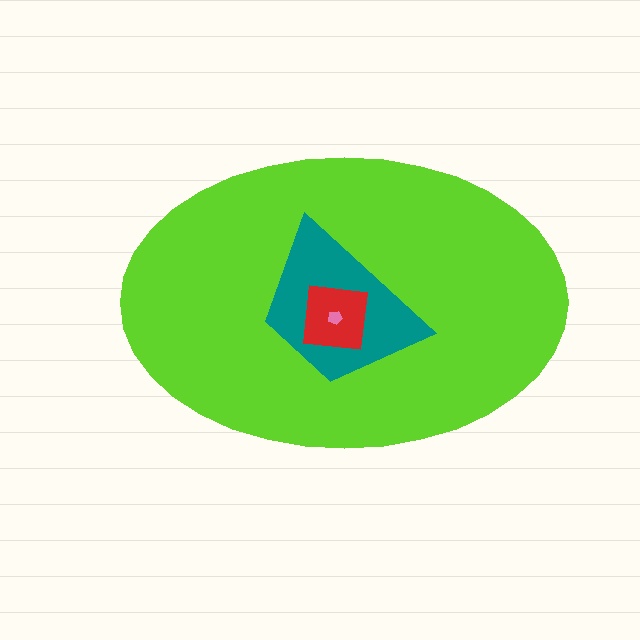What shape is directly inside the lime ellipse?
The teal trapezoid.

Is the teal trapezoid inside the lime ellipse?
Yes.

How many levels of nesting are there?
4.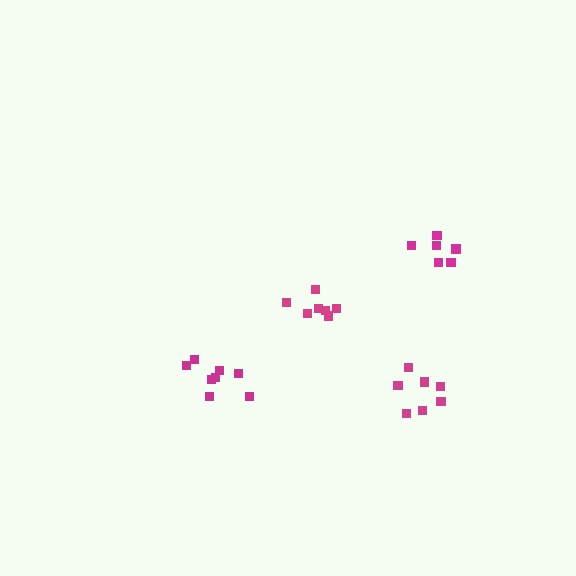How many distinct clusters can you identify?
There are 4 distinct clusters.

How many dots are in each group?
Group 1: 6 dots, Group 2: 8 dots, Group 3: 8 dots, Group 4: 7 dots (29 total).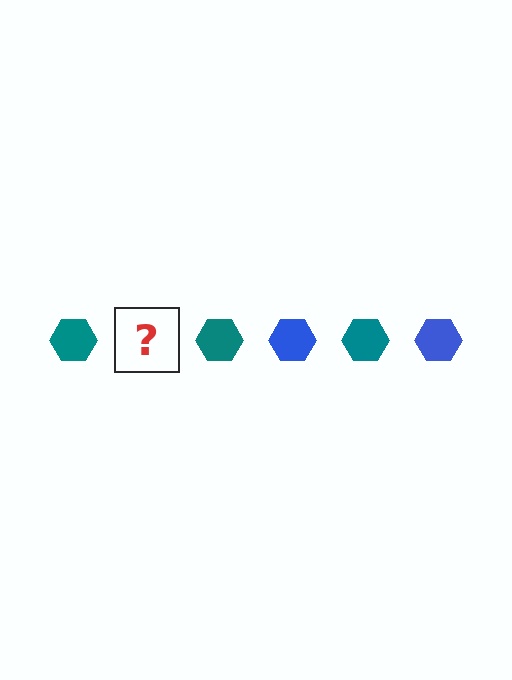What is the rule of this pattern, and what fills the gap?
The rule is that the pattern cycles through teal, blue hexagons. The gap should be filled with a blue hexagon.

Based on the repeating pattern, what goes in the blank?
The blank should be a blue hexagon.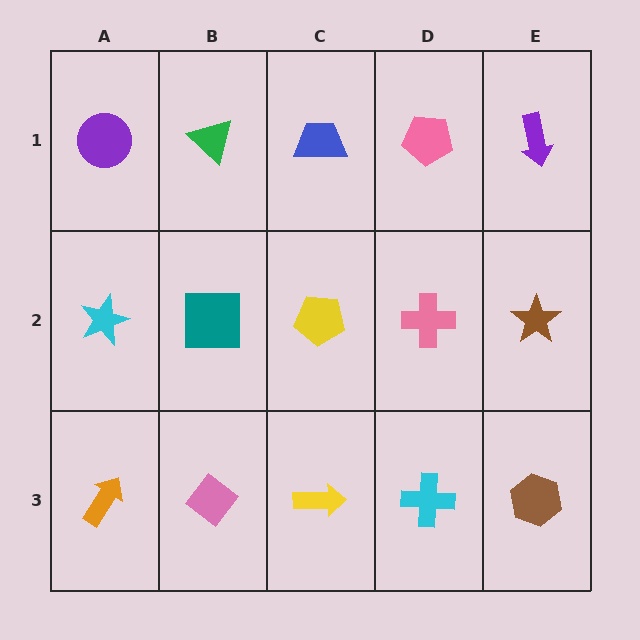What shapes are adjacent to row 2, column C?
A blue trapezoid (row 1, column C), a yellow arrow (row 3, column C), a teal square (row 2, column B), a pink cross (row 2, column D).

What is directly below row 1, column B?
A teal square.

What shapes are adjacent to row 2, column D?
A pink pentagon (row 1, column D), a cyan cross (row 3, column D), a yellow pentagon (row 2, column C), a brown star (row 2, column E).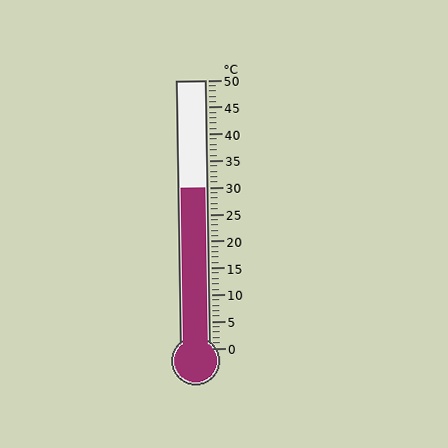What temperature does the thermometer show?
The thermometer shows approximately 30°C.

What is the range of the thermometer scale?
The thermometer scale ranges from 0°C to 50°C.